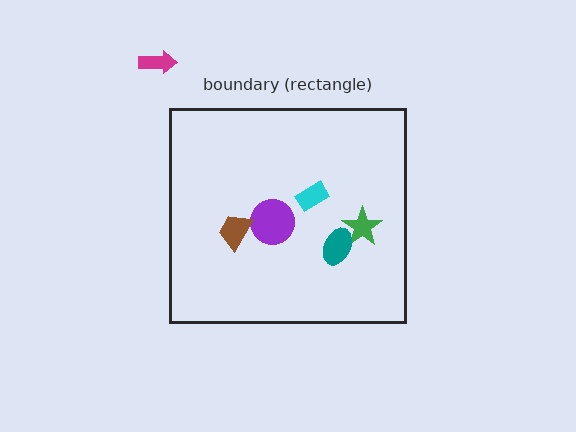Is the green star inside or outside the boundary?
Inside.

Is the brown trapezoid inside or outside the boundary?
Inside.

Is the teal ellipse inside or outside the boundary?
Inside.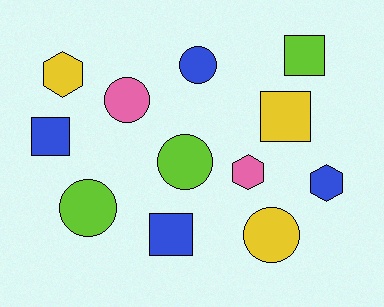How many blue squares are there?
There are 2 blue squares.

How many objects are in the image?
There are 12 objects.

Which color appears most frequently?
Blue, with 4 objects.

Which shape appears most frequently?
Circle, with 5 objects.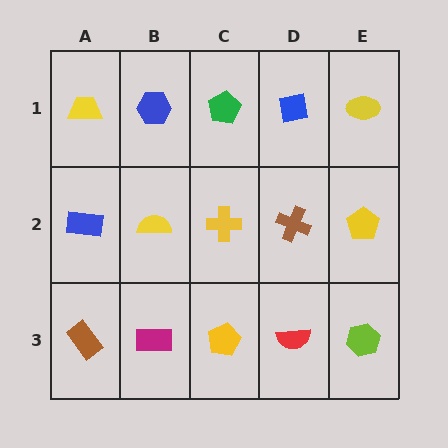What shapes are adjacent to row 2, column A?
A yellow trapezoid (row 1, column A), a brown rectangle (row 3, column A), a yellow semicircle (row 2, column B).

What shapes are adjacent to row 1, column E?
A yellow pentagon (row 2, column E), a blue square (row 1, column D).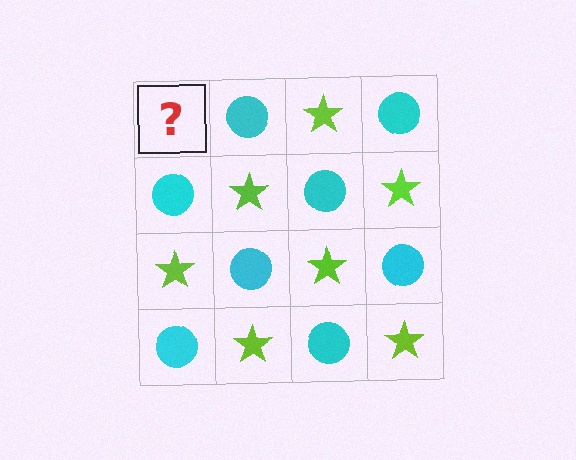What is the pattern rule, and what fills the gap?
The rule is that it alternates lime star and cyan circle in a checkerboard pattern. The gap should be filled with a lime star.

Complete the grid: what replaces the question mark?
The question mark should be replaced with a lime star.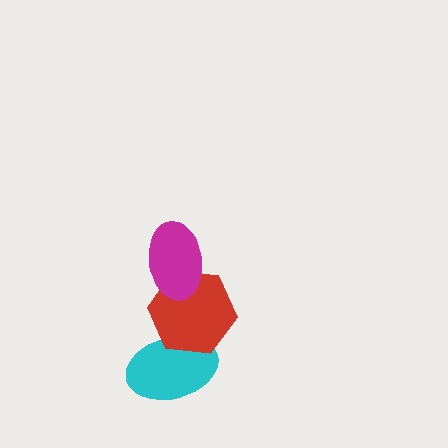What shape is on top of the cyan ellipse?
The red hexagon is on top of the cyan ellipse.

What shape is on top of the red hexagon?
The magenta ellipse is on top of the red hexagon.